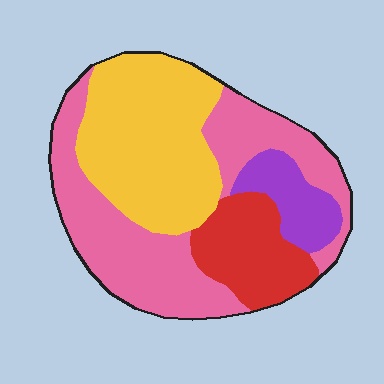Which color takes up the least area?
Purple, at roughly 10%.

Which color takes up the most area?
Pink, at roughly 40%.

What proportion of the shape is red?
Red covers about 15% of the shape.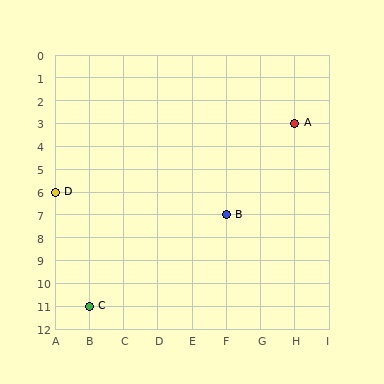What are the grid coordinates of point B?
Point B is at grid coordinates (F, 7).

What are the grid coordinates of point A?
Point A is at grid coordinates (H, 3).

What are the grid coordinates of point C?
Point C is at grid coordinates (B, 11).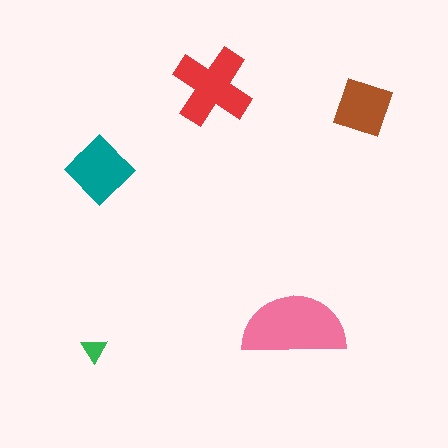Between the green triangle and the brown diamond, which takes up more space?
The brown diamond.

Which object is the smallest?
The green triangle.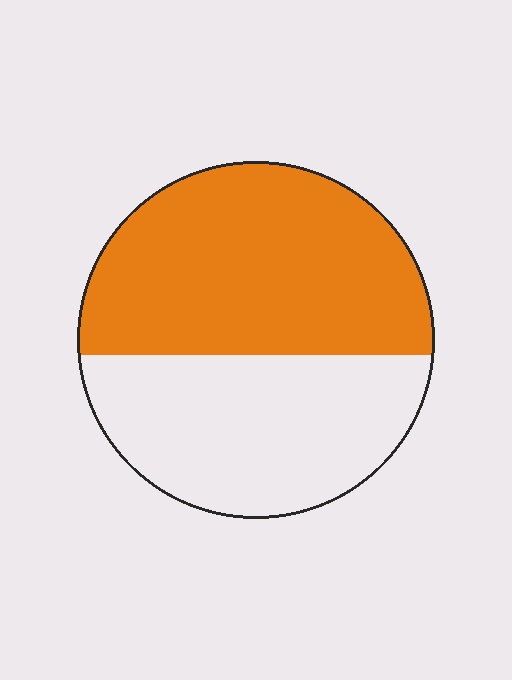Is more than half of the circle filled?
Yes.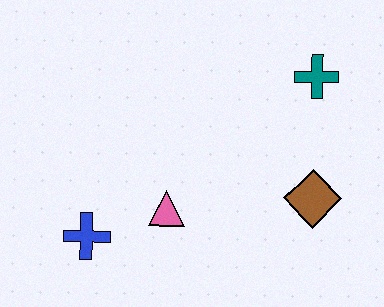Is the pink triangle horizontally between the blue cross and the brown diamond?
Yes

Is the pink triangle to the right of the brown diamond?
No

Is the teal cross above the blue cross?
Yes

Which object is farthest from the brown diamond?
The blue cross is farthest from the brown diamond.